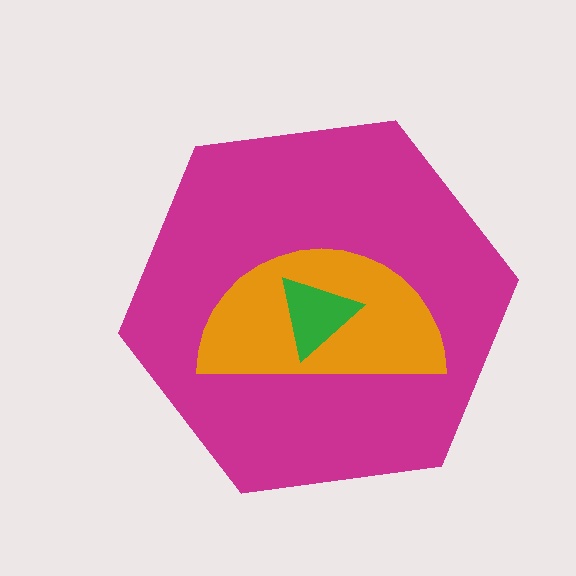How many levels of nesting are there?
3.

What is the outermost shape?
The magenta hexagon.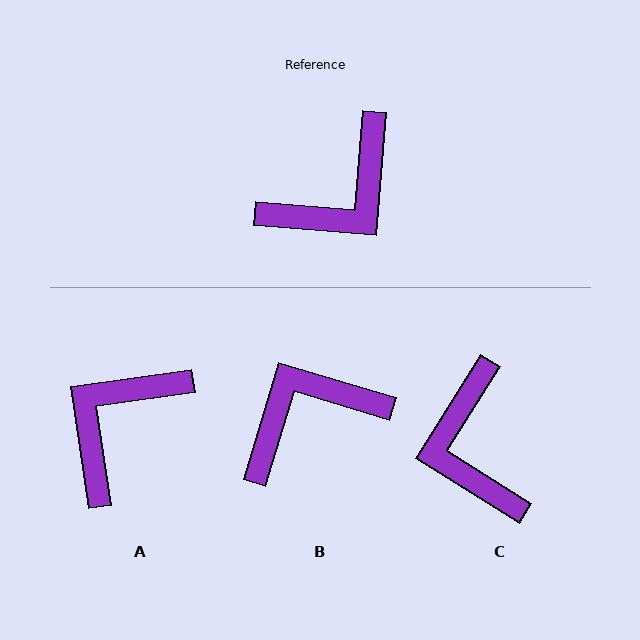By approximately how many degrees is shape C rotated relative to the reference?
Approximately 118 degrees clockwise.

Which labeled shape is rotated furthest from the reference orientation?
B, about 168 degrees away.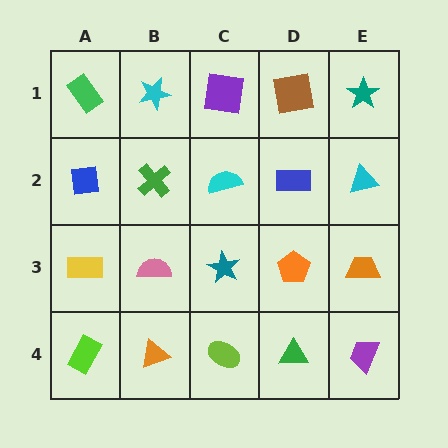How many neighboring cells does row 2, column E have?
3.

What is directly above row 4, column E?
An orange trapezoid.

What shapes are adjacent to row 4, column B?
A pink semicircle (row 3, column B), a lime rectangle (row 4, column A), a lime ellipse (row 4, column C).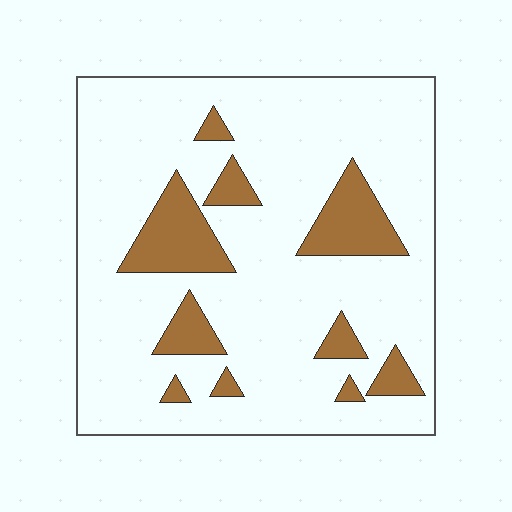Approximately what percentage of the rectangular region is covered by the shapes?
Approximately 15%.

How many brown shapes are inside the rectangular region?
10.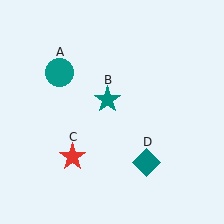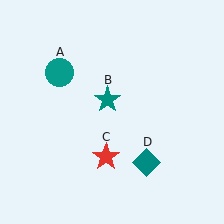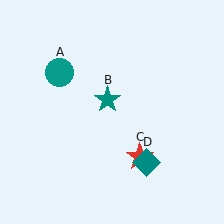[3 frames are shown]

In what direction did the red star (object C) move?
The red star (object C) moved right.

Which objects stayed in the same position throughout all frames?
Teal circle (object A) and teal star (object B) and teal diamond (object D) remained stationary.